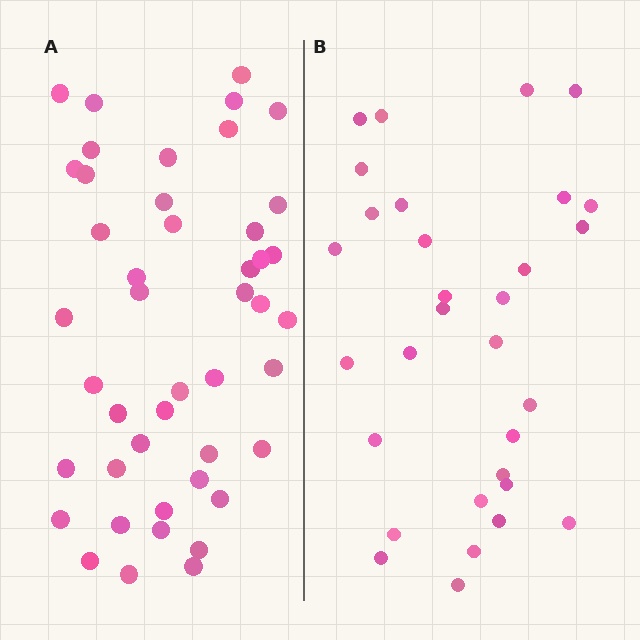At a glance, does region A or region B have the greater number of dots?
Region A (the left region) has more dots.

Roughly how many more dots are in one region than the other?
Region A has approximately 15 more dots than region B.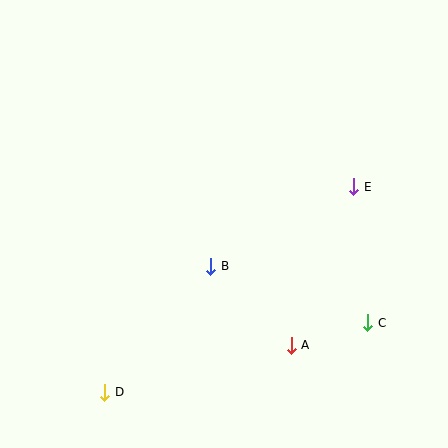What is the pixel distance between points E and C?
The distance between E and C is 137 pixels.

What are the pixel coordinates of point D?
Point D is at (105, 392).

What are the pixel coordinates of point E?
Point E is at (354, 187).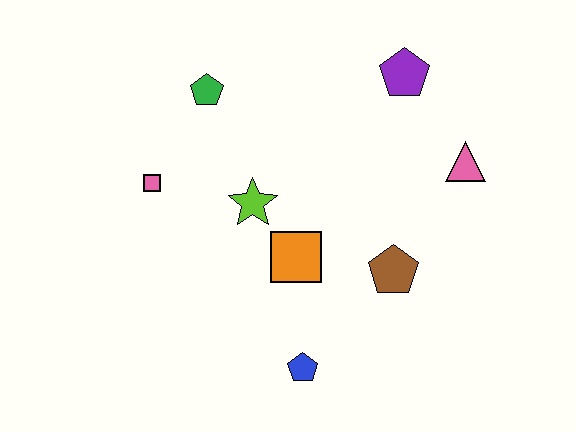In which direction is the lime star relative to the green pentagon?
The lime star is below the green pentagon.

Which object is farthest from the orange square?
The purple pentagon is farthest from the orange square.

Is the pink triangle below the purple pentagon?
Yes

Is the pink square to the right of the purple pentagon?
No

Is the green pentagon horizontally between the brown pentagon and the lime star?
No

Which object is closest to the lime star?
The orange square is closest to the lime star.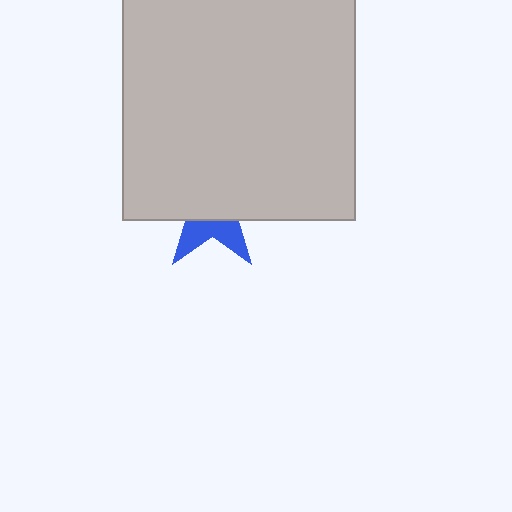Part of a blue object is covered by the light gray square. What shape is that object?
It is a star.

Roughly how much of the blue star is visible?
A small part of it is visible (roughly 33%).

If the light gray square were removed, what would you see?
You would see the complete blue star.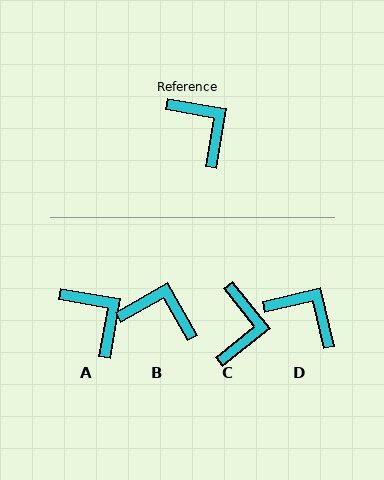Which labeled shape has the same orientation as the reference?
A.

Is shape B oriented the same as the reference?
No, it is off by about 39 degrees.